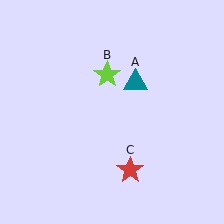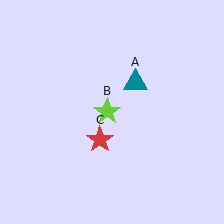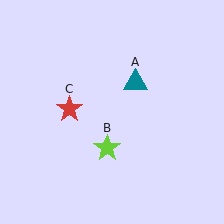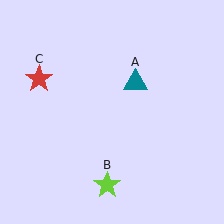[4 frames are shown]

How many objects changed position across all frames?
2 objects changed position: lime star (object B), red star (object C).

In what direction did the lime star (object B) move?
The lime star (object B) moved down.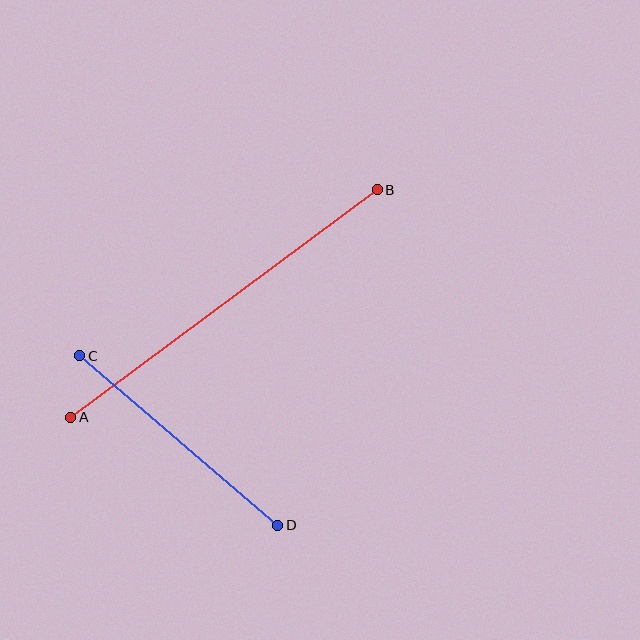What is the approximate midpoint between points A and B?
The midpoint is at approximately (224, 303) pixels.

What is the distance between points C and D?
The distance is approximately 261 pixels.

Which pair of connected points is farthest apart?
Points A and B are farthest apart.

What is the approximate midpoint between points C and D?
The midpoint is at approximately (179, 440) pixels.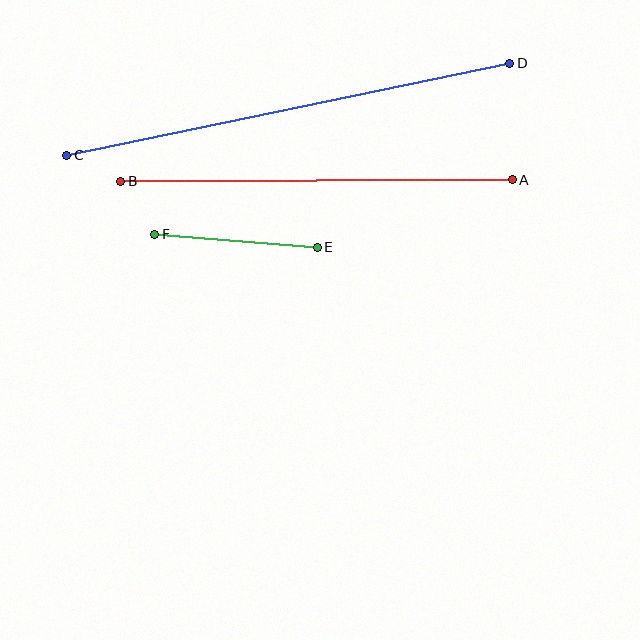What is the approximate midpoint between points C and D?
The midpoint is at approximately (288, 109) pixels.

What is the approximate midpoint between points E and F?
The midpoint is at approximately (236, 241) pixels.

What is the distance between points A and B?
The distance is approximately 391 pixels.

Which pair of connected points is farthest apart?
Points C and D are farthest apart.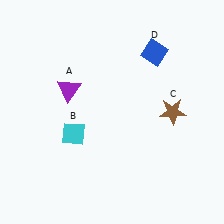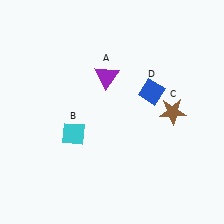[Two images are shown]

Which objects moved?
The objects that moved are: the purple triangle (A), the blue diamond (D).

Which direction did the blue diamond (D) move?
The blue diamond (D) moved down.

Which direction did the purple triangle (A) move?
The purple triangle (A) moved right.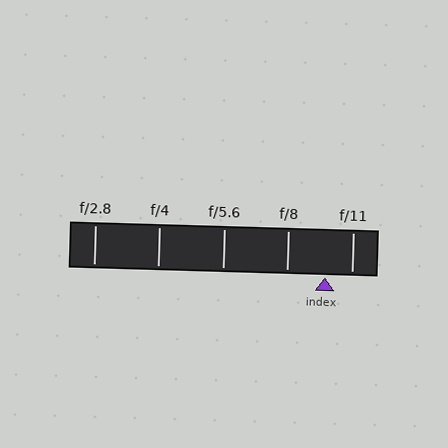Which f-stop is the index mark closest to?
The index mark is closest to f/11.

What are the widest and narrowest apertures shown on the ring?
The widest aperture shown is f/2.8 and the narrowest is f/11.